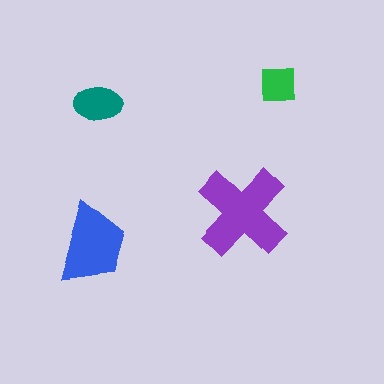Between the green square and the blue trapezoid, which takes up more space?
The blue trapezoid.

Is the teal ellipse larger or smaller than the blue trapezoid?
Smaller.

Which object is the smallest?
The green square.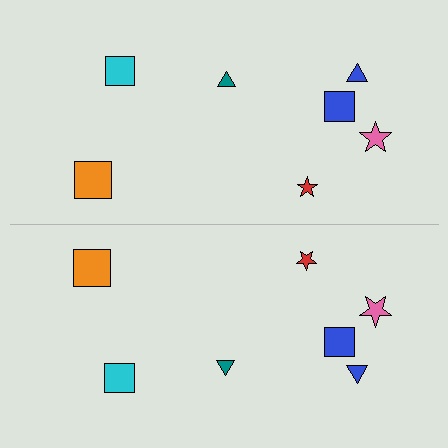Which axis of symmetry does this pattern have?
The pattern has a horizontal axis of symmetry running through the center of the image.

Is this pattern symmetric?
Yes, this pattern has bilateral (reflection) symmetry.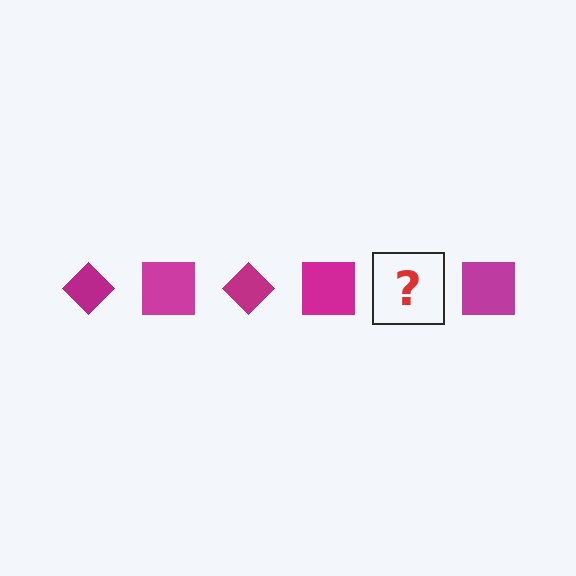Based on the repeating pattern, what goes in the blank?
The blank should be a magenta diamond.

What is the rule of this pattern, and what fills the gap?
The rule is that the pattern cycles through diamond, square shapes in magenta. The gap should be filled with a magenta diamond.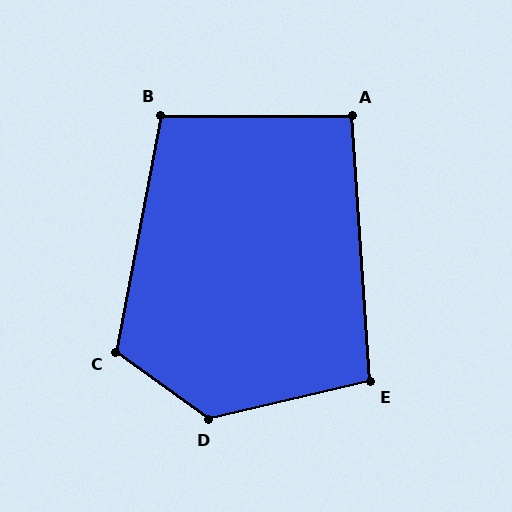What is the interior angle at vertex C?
Approximately 115 degrees (obtuse).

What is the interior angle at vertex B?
Approximately 101 degrees (obtuse).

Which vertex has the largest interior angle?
D, at approximately 131 degrees.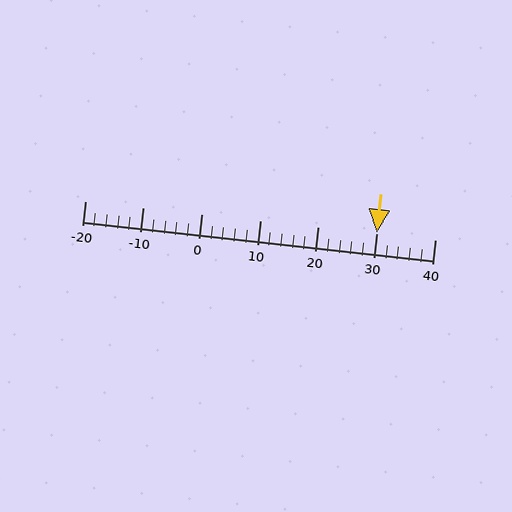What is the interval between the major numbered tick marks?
The major tick marks are spaced 10 units apart.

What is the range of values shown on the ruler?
The ruler shows values from -20 to 40.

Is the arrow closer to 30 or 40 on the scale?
The arrow is closer to 30.